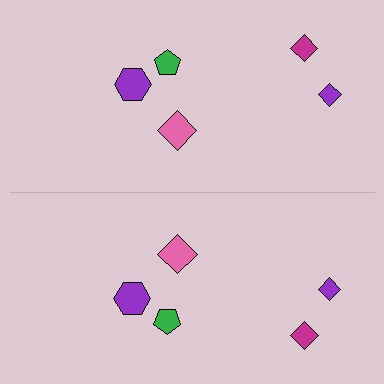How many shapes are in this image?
There are 10 shapes in this image.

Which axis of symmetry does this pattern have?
The pattern has a horizontal axis of symmetry running through the center of the image.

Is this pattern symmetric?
Yes, this pattern has bilateral (reflection) symmetry.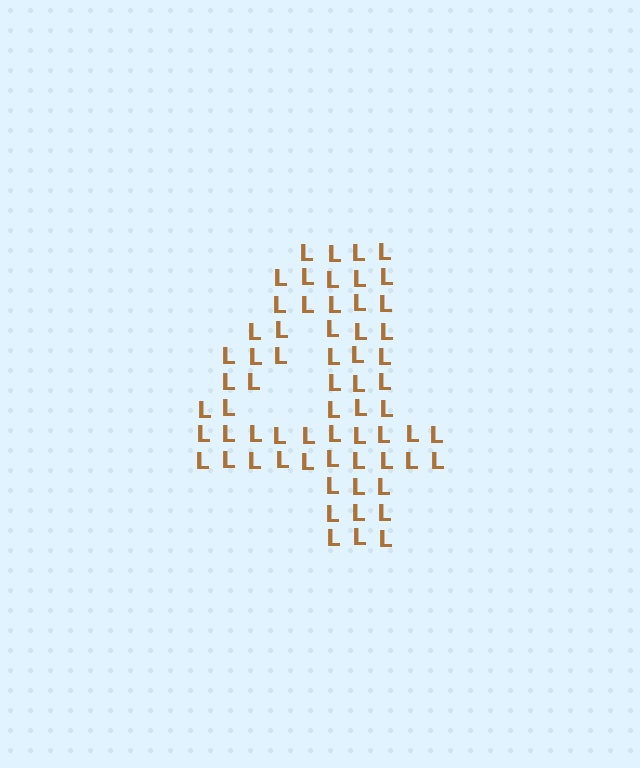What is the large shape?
The large shape is the digit 4.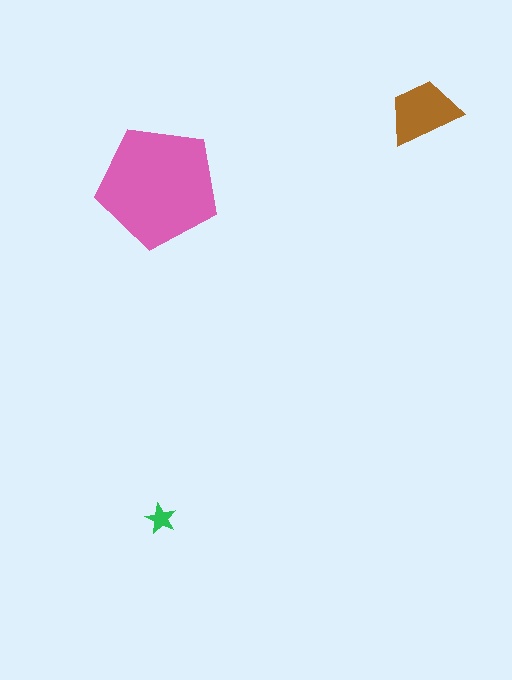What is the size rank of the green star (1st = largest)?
3rd.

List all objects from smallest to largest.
The green star, the brown trapezoid, the pink pentagon.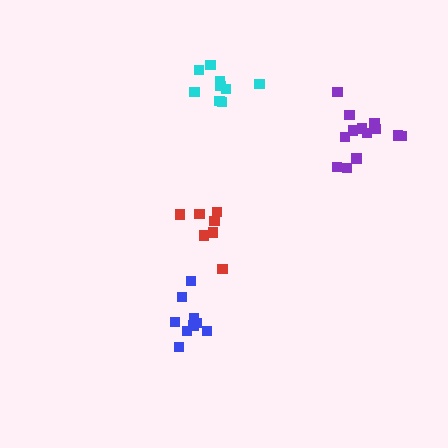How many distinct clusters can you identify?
There are 4 distinct clusters.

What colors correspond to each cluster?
The clusters are colored: blue, red, cyan, purple.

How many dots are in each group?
Group 1: 9 dots, Group 2: 7 dots, Group 3: 9 dots, Group 4: 13 dots (38 total).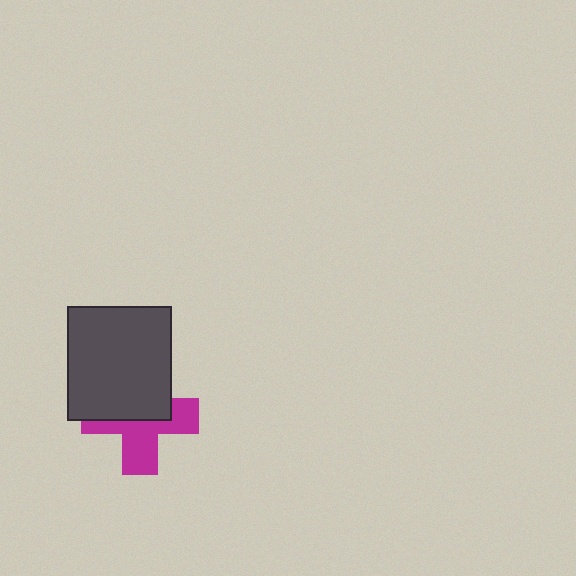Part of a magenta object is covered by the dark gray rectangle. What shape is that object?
It is a cross.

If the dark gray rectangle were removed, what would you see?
You would see the complete magenta cross.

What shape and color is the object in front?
The object in front is a dark gray rectangle.